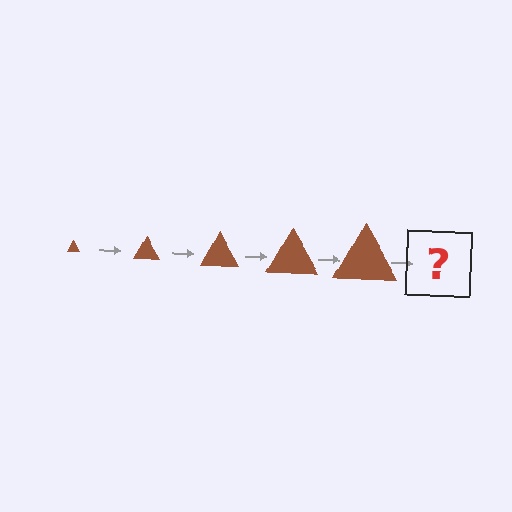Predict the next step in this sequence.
The next step is a brown triangle, larger than the previous one.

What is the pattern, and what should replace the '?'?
The pattern is that the triangle gets progressively larger each step. The '?' should be a brown triangle, larger than the previous one.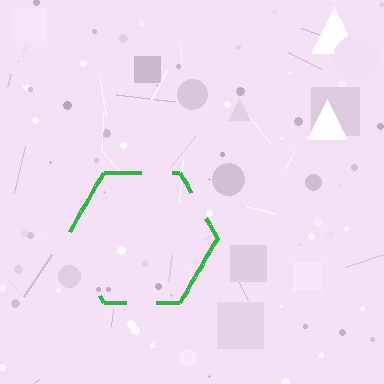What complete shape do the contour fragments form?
The contour fragments form a hexagon.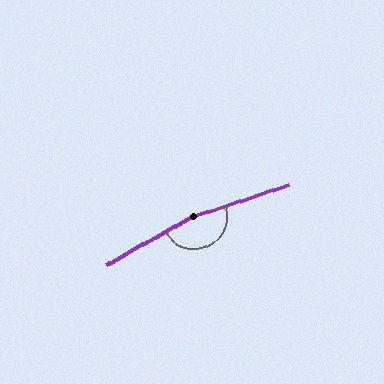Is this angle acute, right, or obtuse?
It is obtuse.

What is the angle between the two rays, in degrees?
Approximately 169 degrees.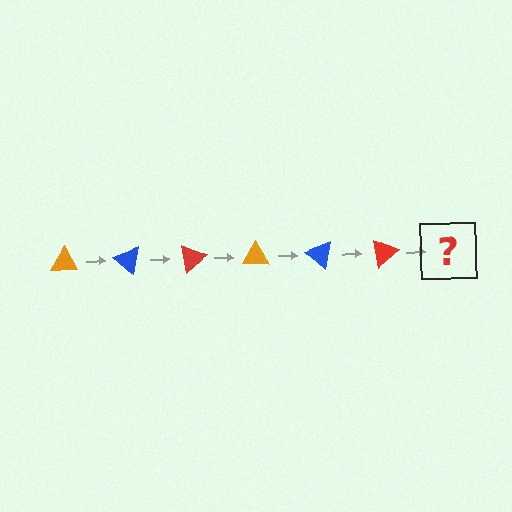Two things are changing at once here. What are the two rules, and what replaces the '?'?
The two rules are that it rotates 40 degrees each step and the color cycles through orange, blue, and red. The '?' should be an orange triangle, rotated 240 degrees from the start.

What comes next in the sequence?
The next element should be an orange triangle, rotated 240 degrees from the start.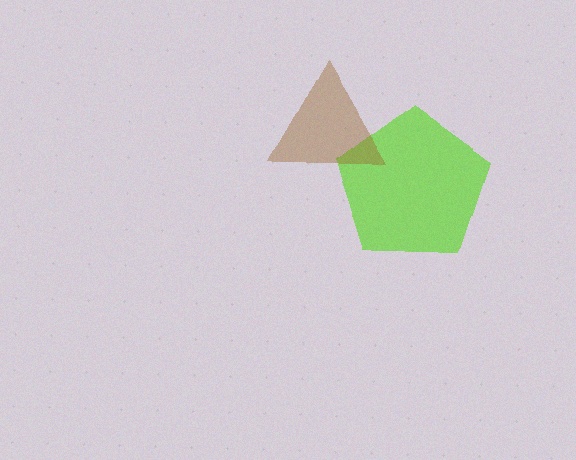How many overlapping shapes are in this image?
There are 2 overlapping shapes in the image.